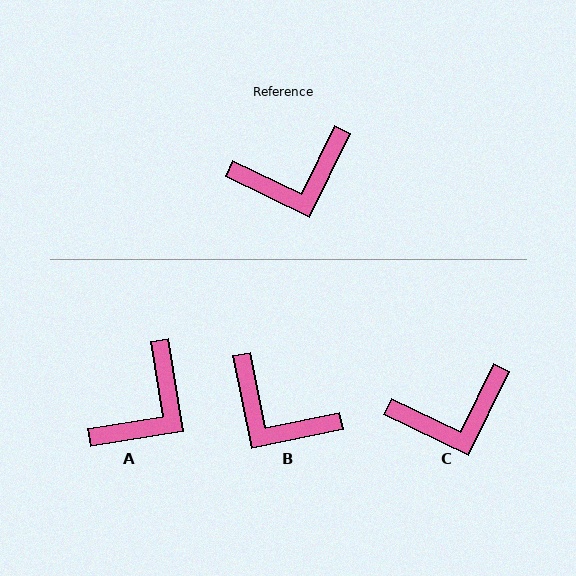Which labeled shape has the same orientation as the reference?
C.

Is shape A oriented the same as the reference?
No, it is off by about 35 degrees.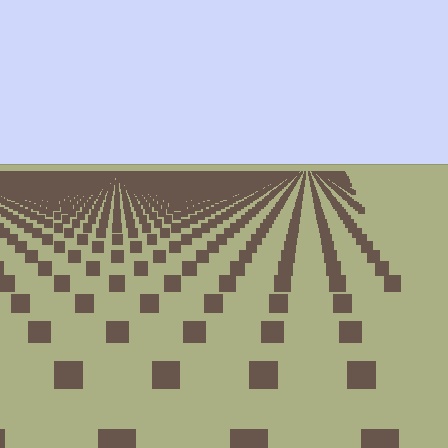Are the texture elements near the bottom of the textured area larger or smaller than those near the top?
Larger. Near the bottom, elements are closer to the viewer and appear at a bigger on-screen size.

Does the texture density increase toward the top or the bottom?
Density increases toward the top.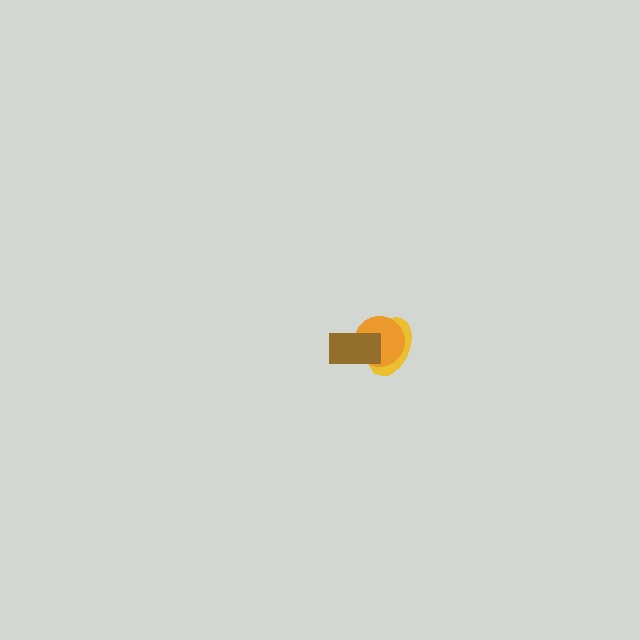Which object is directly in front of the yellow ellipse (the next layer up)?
The orange circle is directly in front of the yellow ellipse.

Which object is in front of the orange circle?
The brown rectangle is in front of the orange circle.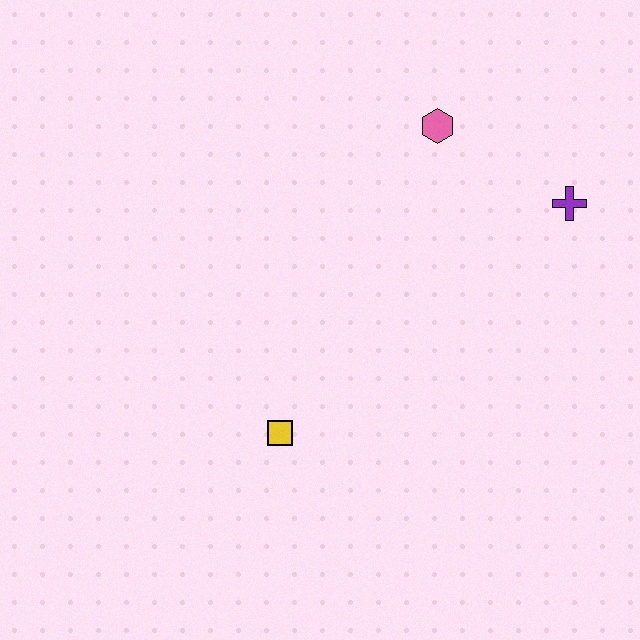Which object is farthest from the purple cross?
The yellow square is farthest from the purple cross.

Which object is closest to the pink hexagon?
The purple cross is closest to the pink hexagon.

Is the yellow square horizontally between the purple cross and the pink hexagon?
No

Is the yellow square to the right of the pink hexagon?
No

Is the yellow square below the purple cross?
Yes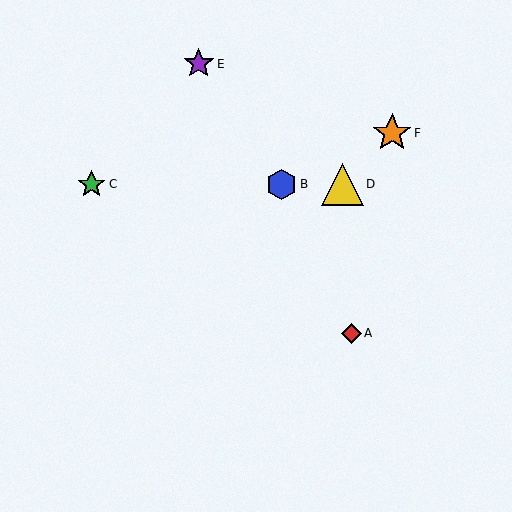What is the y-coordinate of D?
Object D is at y≈184.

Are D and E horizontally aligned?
No, D is at y≈184 and E is at y≈64.